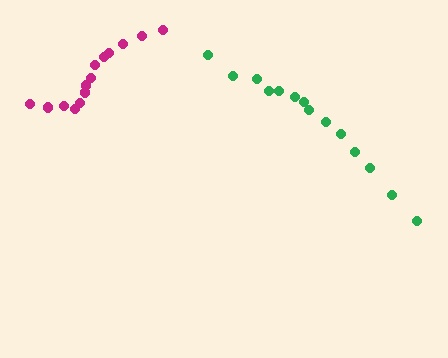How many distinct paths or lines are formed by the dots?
There are 2 distinct paths.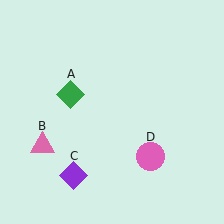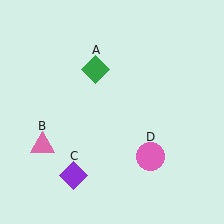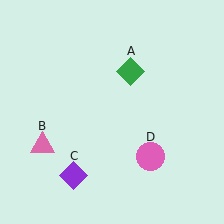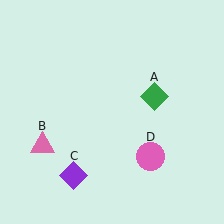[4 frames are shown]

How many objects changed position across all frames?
1 object changed position: green diamond (object A).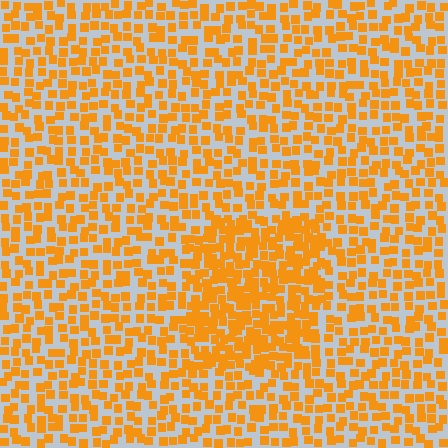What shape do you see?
I see a rectangle.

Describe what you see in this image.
The image contains small orange elements arranged at two different densities. A rectangle-shaped region is visible where the elements are more densely packed than the surrounding area.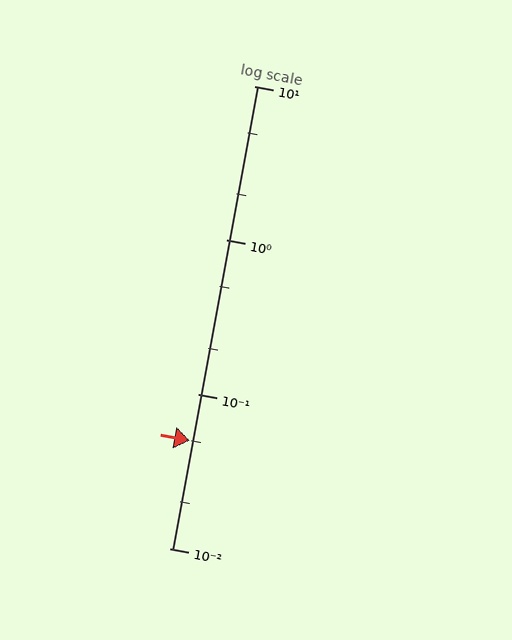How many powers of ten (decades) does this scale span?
The scale spans 3 decades, from 0.01 to 10.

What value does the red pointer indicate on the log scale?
The pointer indicates approximately 0.05.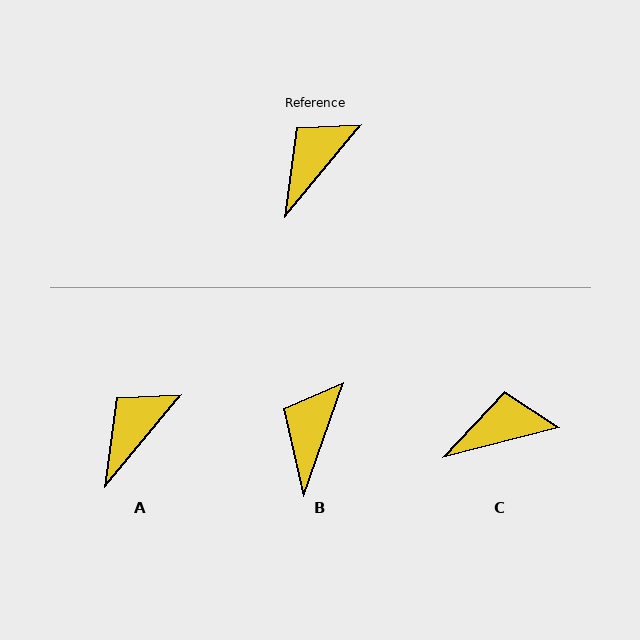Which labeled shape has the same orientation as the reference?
A.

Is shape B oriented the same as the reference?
No, it is off by about 21 degrees.